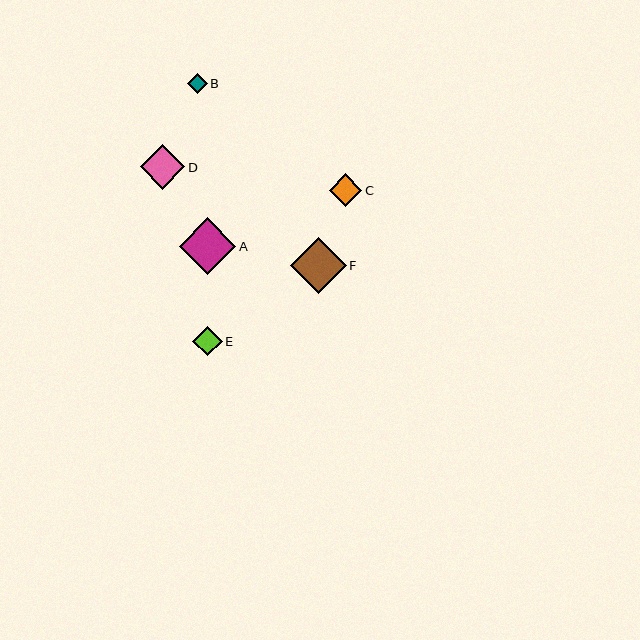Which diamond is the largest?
Diamond A is the largest with a size of approximately 56 pixels.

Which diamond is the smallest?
Diamond B is the smallest with a size of approximately 20 pixels.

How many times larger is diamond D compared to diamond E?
Diamond D is approximately 1.5 times the size of diamond E.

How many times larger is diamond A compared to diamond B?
Diamond A is approximately 2.8 times the size of diamond B.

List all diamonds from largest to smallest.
From largest to smallest: A, F, D, C, E, B.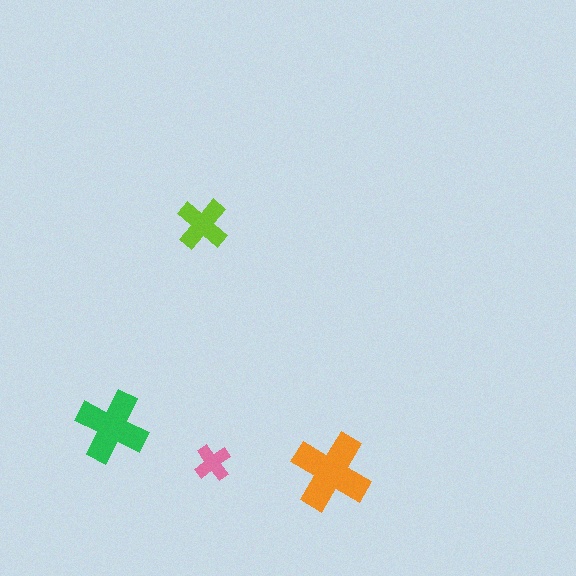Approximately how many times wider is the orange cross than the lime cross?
About 1.5 times wider.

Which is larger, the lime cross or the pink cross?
The lime one.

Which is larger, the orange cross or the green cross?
The orange one.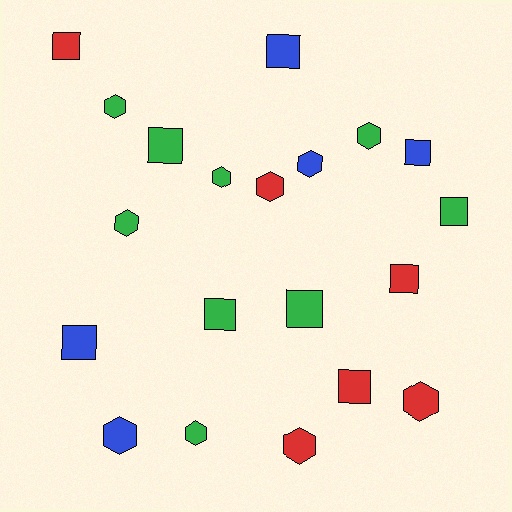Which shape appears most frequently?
Square, with 10 objects.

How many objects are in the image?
There are 20 objects.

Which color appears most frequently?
Green, with 9 objects.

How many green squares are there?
There are 4 green squares.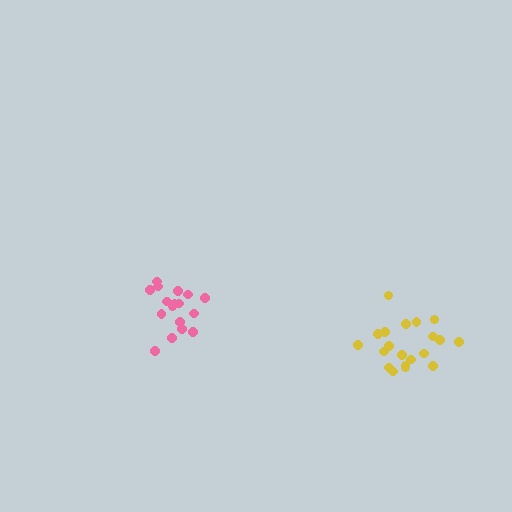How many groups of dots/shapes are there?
There are 2 groups.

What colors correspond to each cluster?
The clusters are colored: pink, yellow.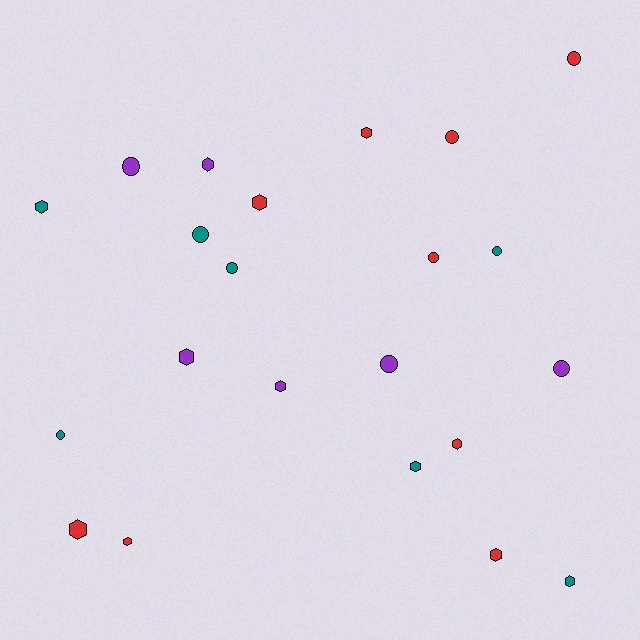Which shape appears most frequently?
Hexagon, with 12 objects.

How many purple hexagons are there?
There are 3 purple hexagons.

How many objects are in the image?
There are 22 objects.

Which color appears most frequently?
Red, with 9 objects.